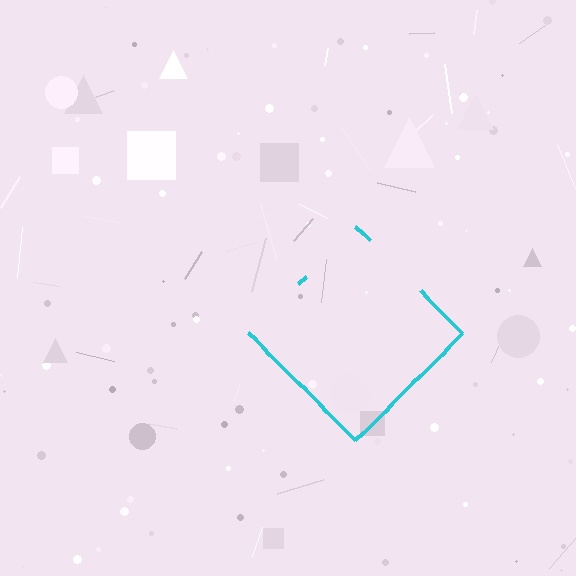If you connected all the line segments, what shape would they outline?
They would outline a diamond.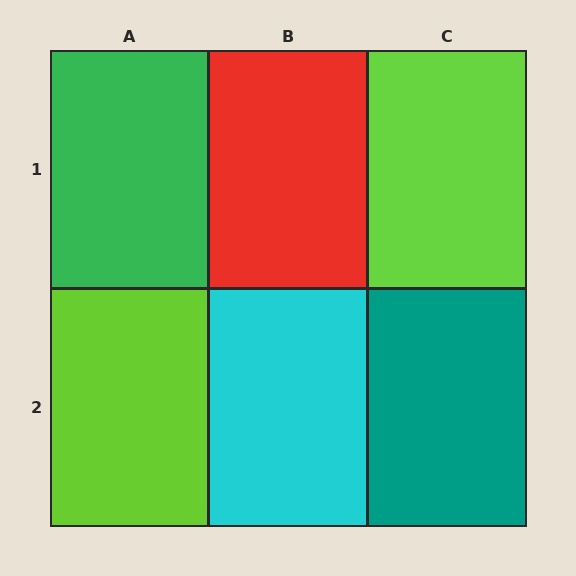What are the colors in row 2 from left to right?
Lime, cyan, teal.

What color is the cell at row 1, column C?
Lime.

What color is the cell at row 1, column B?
Red.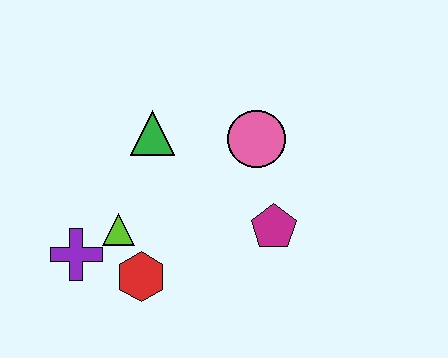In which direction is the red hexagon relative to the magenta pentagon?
The red hexagon is to the left of the magenta pentagon.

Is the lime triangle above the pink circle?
No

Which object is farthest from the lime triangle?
The pink circle is farthest from the lime triangle.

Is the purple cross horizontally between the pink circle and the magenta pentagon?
No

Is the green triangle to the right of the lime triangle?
Yes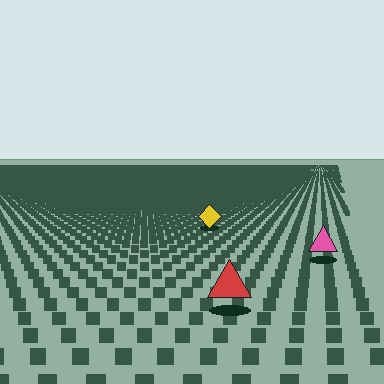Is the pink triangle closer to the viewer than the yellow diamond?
Yes. The pink triangle is closer — you can tell from the texture gradient: the ground texture is coarser near it.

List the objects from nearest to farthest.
From nearest to farthest: the red triangle, the pink triangle, the yellow diamond.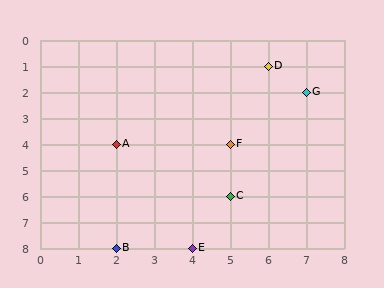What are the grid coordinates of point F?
Point F is at grid coordinates (5, 4).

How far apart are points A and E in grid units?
Points A and E are 2 columns and 4 rows apart (about 4.5 grid units diagonally).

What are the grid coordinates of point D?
Point D is at grid coordinates (6, 1).